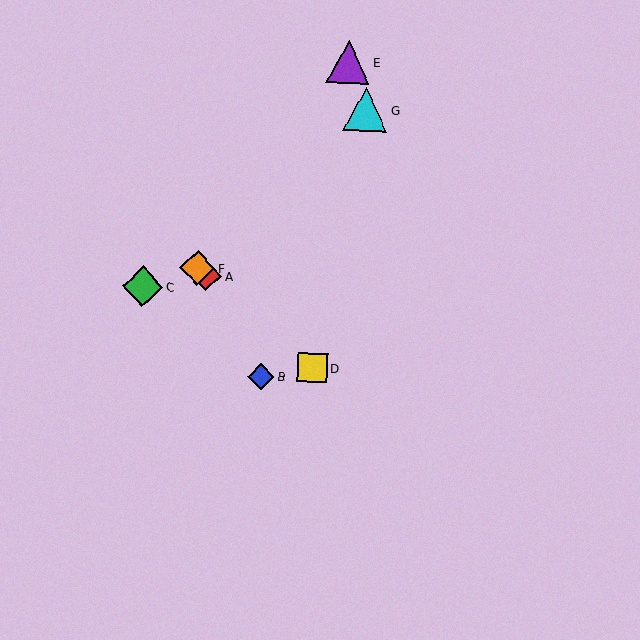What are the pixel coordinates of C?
Object C is at (143, 286).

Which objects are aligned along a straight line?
Objects A, D, F are aligned along a straight line.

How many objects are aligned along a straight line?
3 objects (A, D, F) are aligned along a straight line.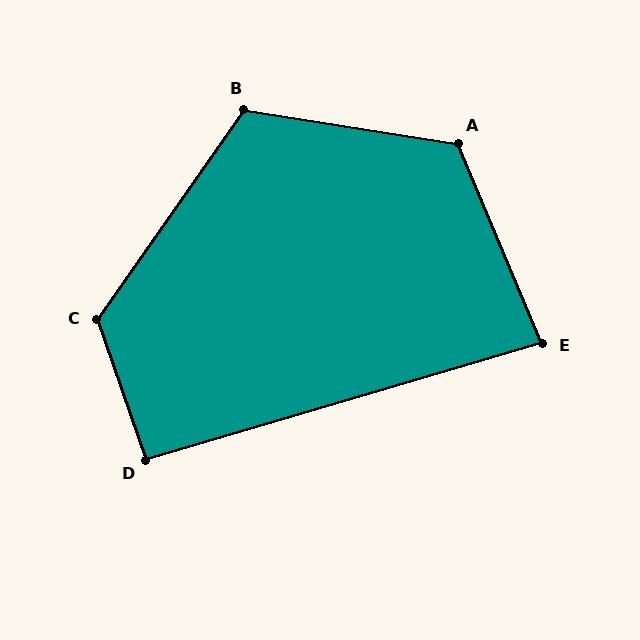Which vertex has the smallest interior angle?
E, at approximately 83 degrees.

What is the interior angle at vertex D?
Approximately 93 degrees (approximately right).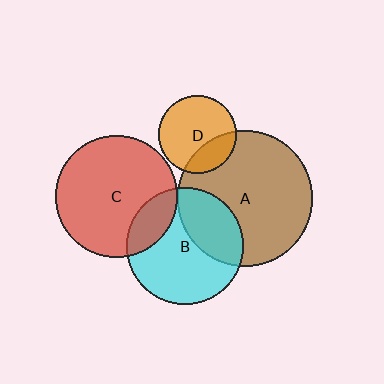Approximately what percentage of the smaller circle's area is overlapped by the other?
Approximately 30%.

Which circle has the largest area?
Circle A (brown).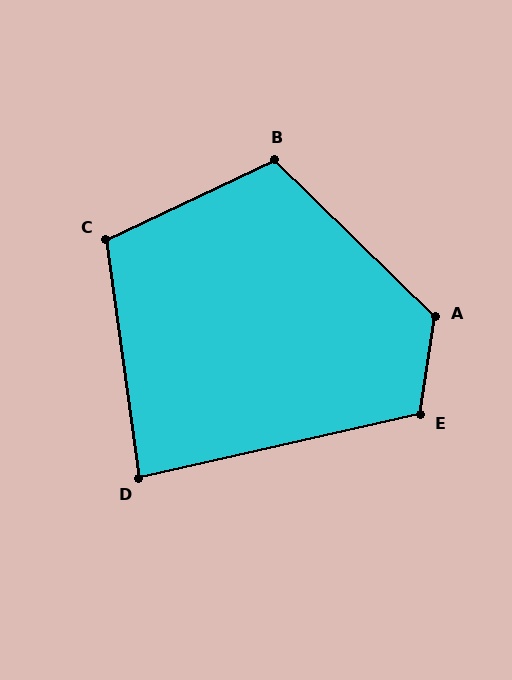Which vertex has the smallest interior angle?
D, at approximately 85 degrees.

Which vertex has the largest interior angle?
A, at approximately 126 degrees.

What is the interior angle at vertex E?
Approximately 111 degrees (obtuse).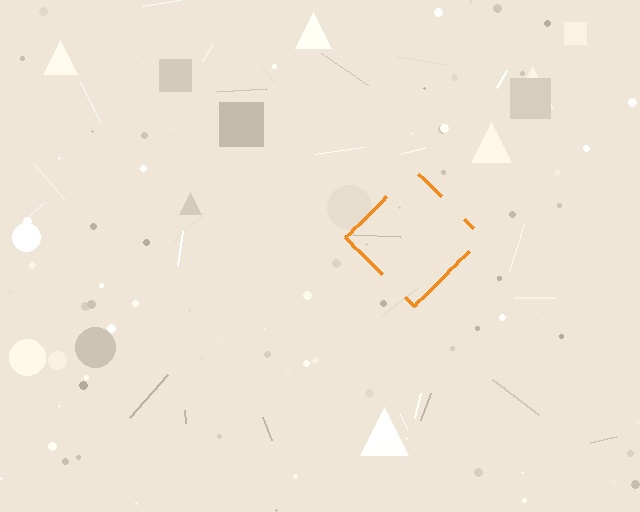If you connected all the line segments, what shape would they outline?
They would outline a diamond.